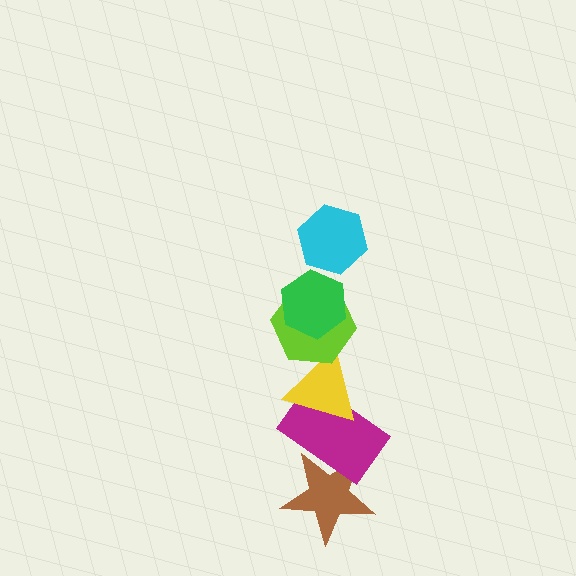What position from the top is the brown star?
The brown star is 6th from the top.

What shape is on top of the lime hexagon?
The green hexagon is on top of the lime hexagon.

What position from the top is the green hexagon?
The green hexagon is 2nd from the top.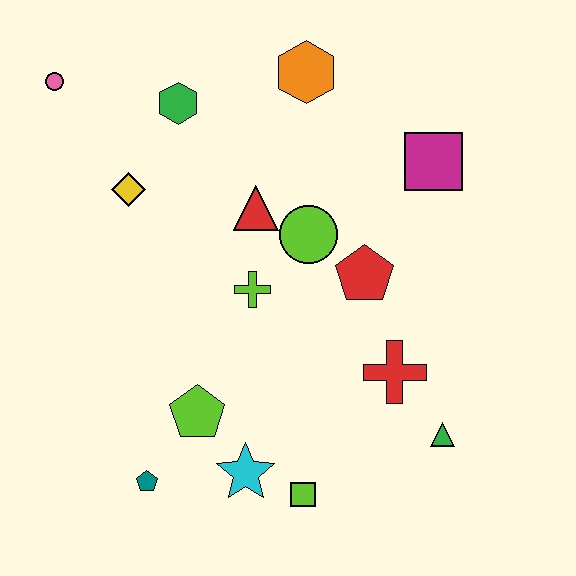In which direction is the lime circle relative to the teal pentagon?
The lime circle is above the teal pentagon.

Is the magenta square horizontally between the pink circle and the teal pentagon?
No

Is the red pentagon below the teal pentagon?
No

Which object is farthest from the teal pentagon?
The orange hexagon is farthest from the teal pentagon.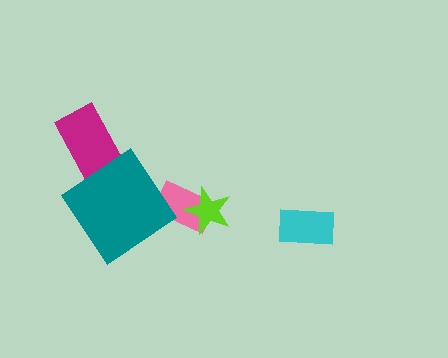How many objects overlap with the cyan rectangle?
0 objects overlap with the cyan rectangle.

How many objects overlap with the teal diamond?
1 object overlaps with the teal diamond.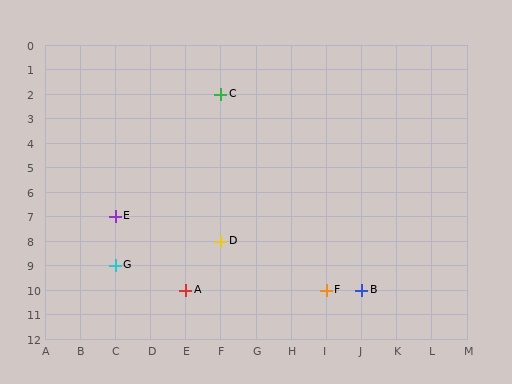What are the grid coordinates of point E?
Point E is at grid coordinates (C, 7).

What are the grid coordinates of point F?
Point F is at grid coordinates (I, 10).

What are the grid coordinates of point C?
Point C is at grid coordinates (F, 2).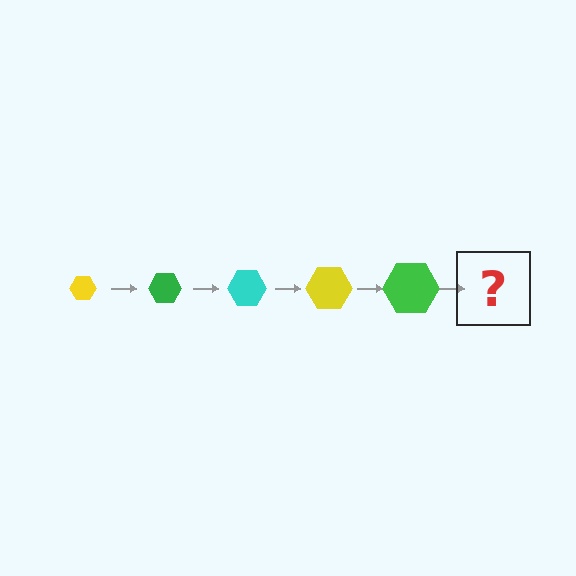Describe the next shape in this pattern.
It should be a cyan hexagon, larger than the previous one.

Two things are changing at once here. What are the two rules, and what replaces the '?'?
The two rules are that the hexagon grows larger each step and the color cycles through yellow, green, and cyan. The '?' should be a cyan hexagon, larger than the previous one.